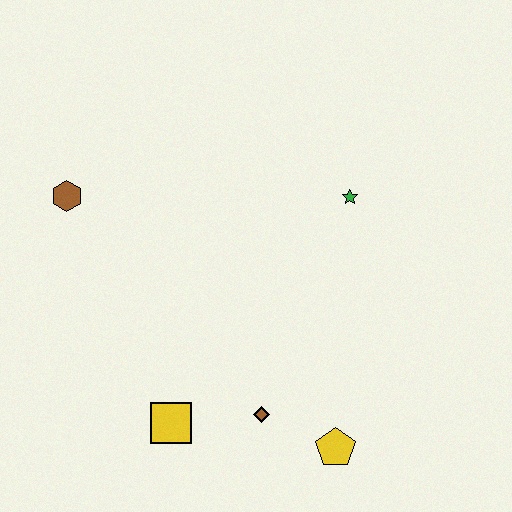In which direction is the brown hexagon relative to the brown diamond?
The brown hexagon is above the brown diamond.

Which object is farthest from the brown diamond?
The brown hexagon is farthest from the brown diamond.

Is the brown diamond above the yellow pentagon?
Yes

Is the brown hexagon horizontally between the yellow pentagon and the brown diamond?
No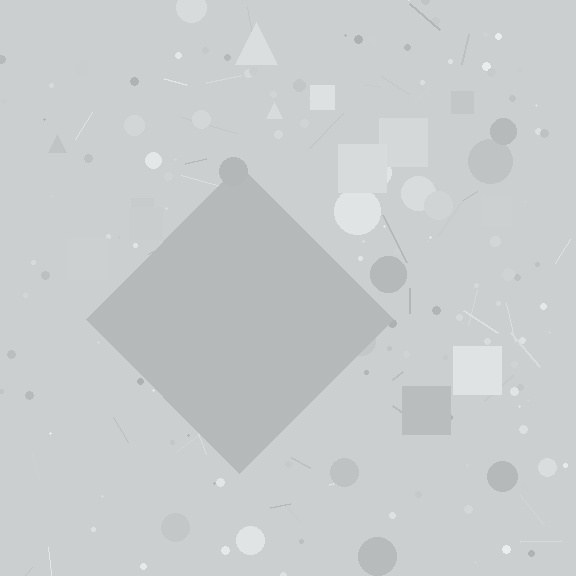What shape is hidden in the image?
A diamond is hidden in the image.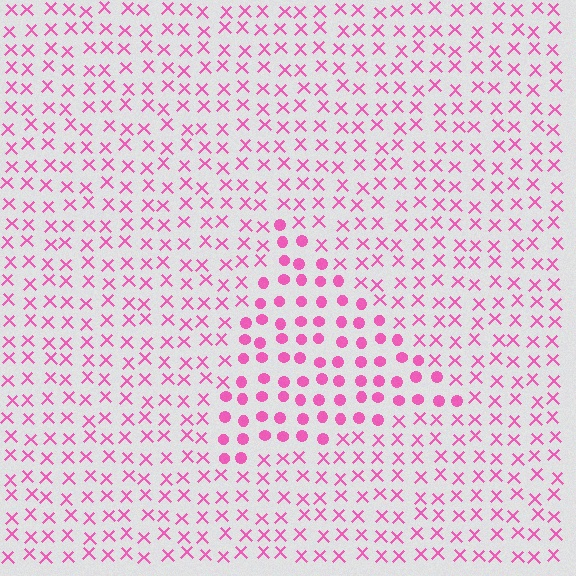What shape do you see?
I see a triangle.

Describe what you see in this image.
The image is filled with small pink elements arranged in a uniform grid. A triangle-shaped region contains circles, while the surrounding area contains X marks. The boundary is defined purely by the change in element shape.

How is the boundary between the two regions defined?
The boundary is defined by a change in element shape: circles inside vs. X marks outside. All elements share the same color and spacing.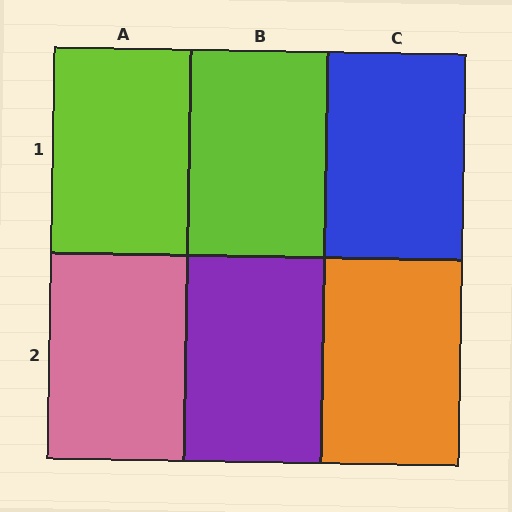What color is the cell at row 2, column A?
Pink.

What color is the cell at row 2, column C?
Orange.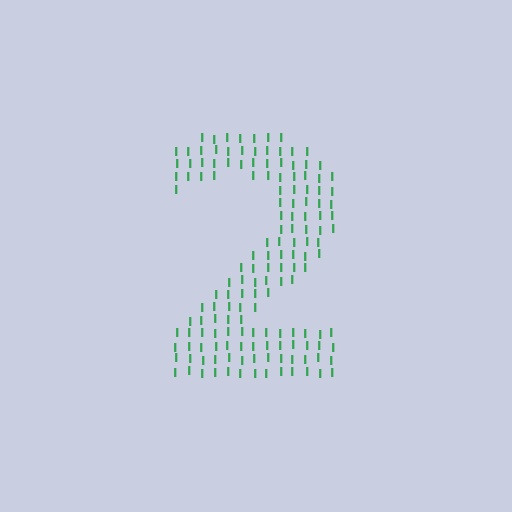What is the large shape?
The large shape is the digit 2.